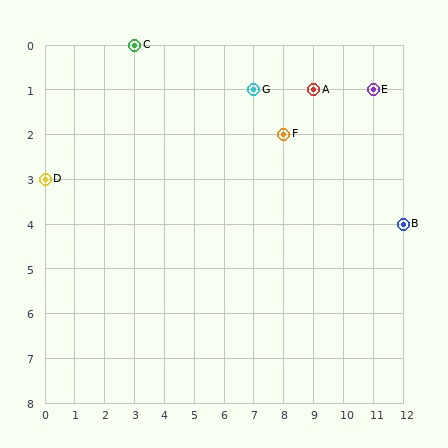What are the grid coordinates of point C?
Point C is at grid coordinates (3, 0).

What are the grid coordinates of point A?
Point A is at grid coordinates (9, 1).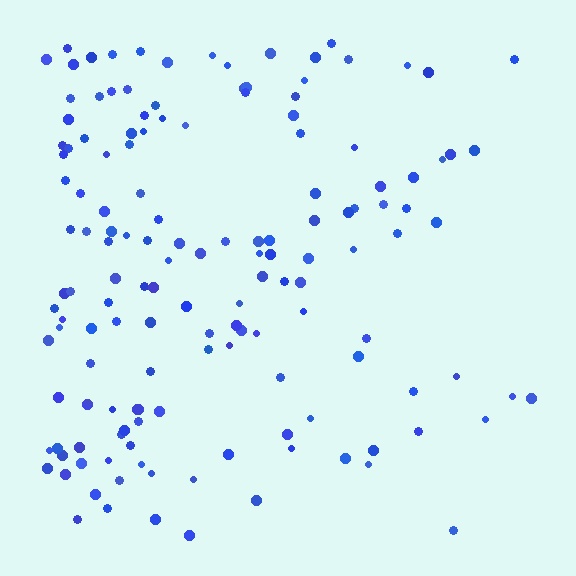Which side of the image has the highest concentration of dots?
The left.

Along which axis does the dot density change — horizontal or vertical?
Horizontal.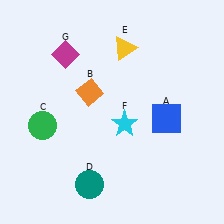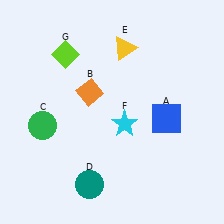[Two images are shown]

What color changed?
The diamond (G) changed from magenta in Image 1 to lime in Image 2.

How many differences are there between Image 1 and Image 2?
There is 1 difference between the two images.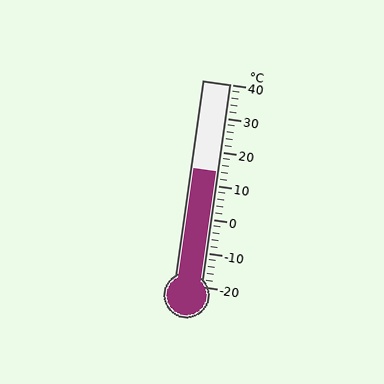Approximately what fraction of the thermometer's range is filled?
The thermometer is filled to approximately 55% of its range.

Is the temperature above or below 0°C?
The temperature is above 0°C.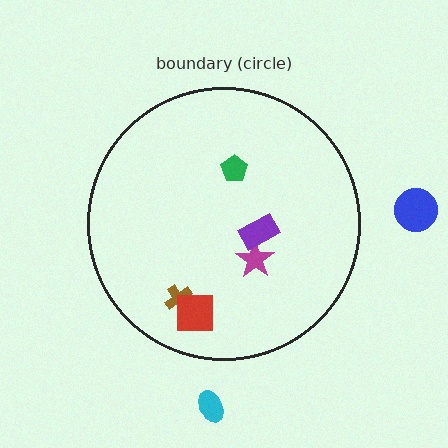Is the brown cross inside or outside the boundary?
Inside.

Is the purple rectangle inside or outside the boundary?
Inside.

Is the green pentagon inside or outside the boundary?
Inside.